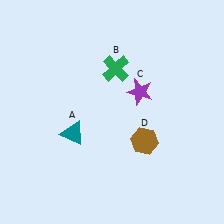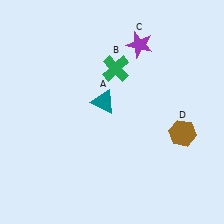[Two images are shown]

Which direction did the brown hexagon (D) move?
The brown hexagon (D) moved right.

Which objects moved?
The objects that moved are: the teal triangle (A), the purple star (C), the brown hexagon (D).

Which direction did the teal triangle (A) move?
The teal triangle (A) moved up.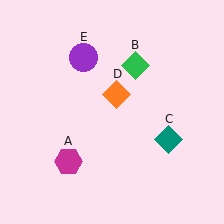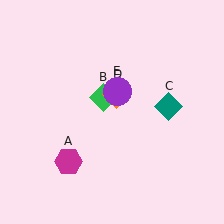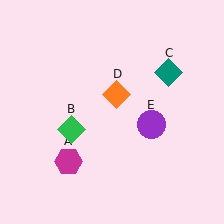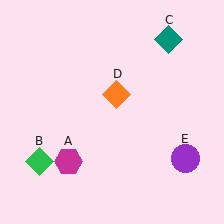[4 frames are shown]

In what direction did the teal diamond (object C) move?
The teal diamond (object C) moved up.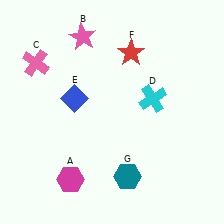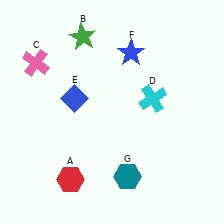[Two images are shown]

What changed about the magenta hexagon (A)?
In Image 1, A is magenta. In Image 2, it changed to red.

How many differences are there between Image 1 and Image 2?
There are 3 differences between the two images.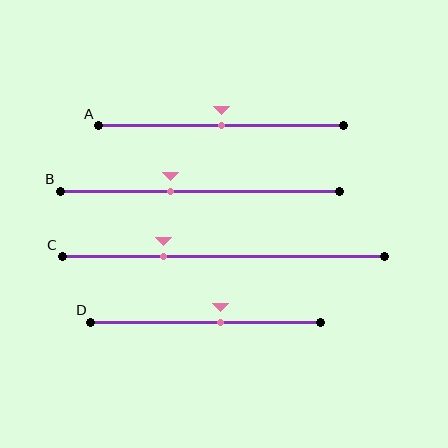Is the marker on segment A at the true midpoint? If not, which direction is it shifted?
Yes, the marker on segment A is at the true midpoint.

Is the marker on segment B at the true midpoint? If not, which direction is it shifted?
No, the marker on segment B is shifted to the left by about 10% of the segment length.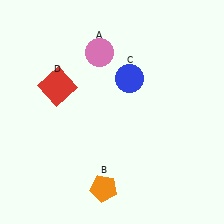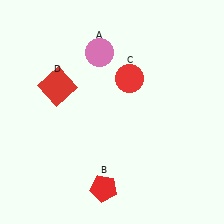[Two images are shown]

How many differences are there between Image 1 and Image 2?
There are 2 differences between the two images.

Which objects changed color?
B changed from orange to red. C changed from blue to red.